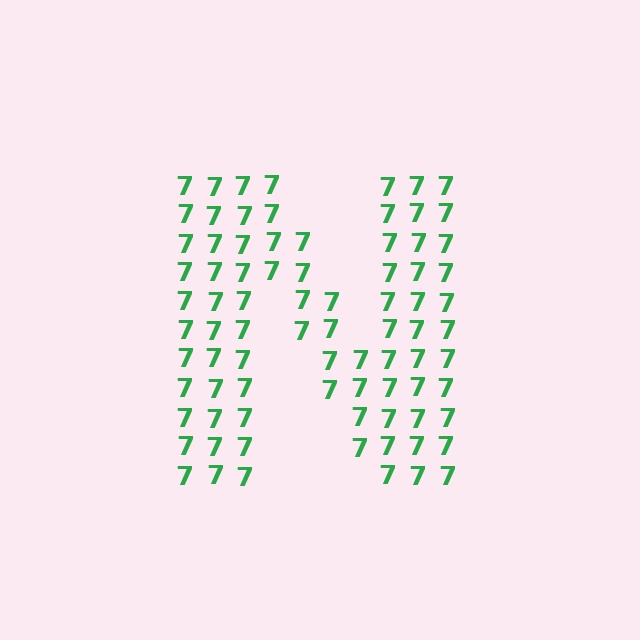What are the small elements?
The small elements are digit 7's.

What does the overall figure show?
The overall figure shows the letter N.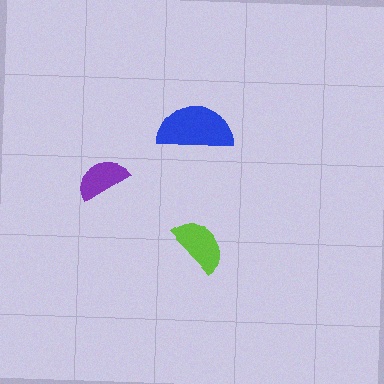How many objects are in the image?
There are 3 objects in the image.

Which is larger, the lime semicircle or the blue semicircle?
The blue one.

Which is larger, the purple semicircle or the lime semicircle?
The lime one.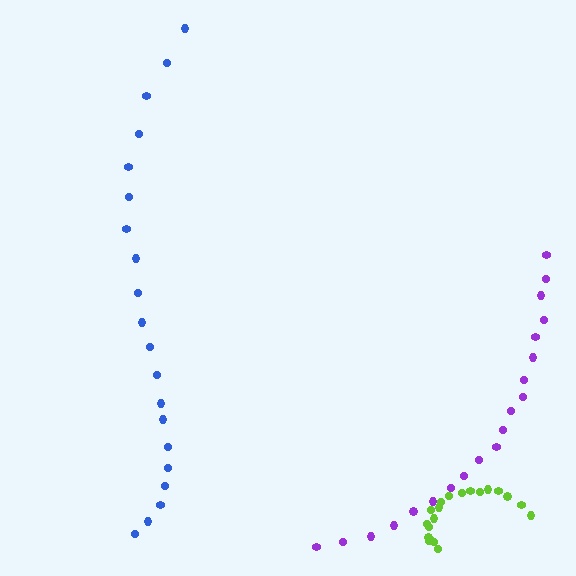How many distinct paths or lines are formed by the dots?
There are 3 distinct paths.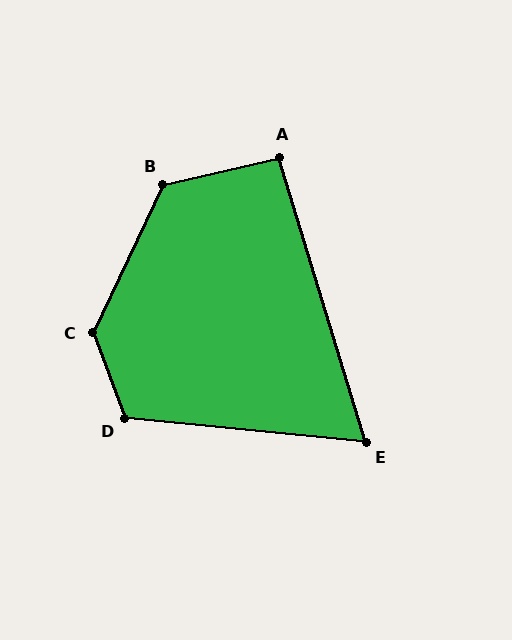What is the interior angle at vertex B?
Approximately 129 degrees (obtuse).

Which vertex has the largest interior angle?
C, at approximately 134 degrees.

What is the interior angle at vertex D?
Approximately 116 degrees (obtuse).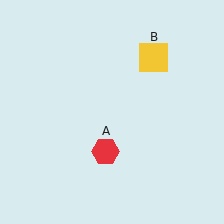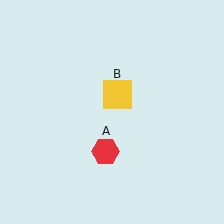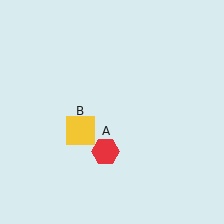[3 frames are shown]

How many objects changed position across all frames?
1 object changed position: yellow square (object B).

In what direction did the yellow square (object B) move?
The yellow square (object B) moved down and to the left.